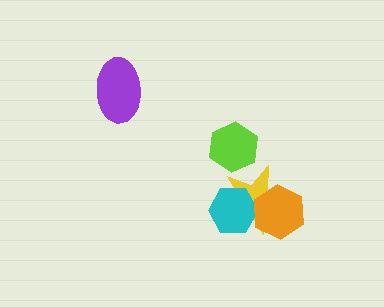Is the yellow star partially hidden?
Yes, it is partially covered by another shape.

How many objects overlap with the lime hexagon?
0 objects overlap with the lime hexagon.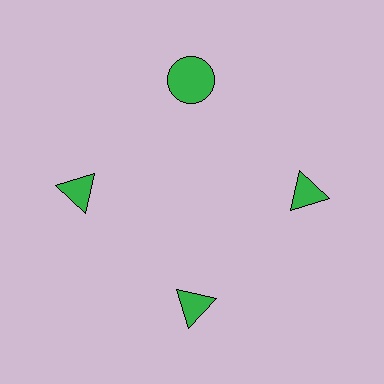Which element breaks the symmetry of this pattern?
The green circle at roughly the 12 o'clock position breaks the symmetry. All other shapes are green triangles.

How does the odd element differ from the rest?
It has a different shape: circle instead of triangle.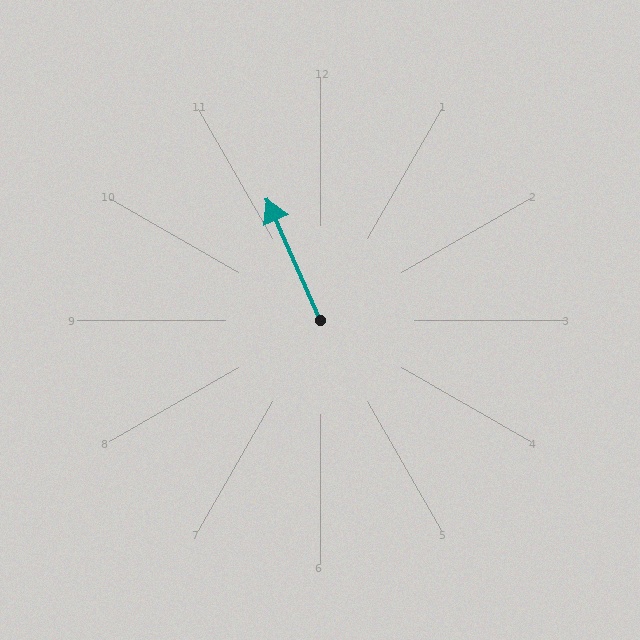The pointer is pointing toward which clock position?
Roughly 11 o'clock.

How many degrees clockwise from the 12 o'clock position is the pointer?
Approximately 336 degrees.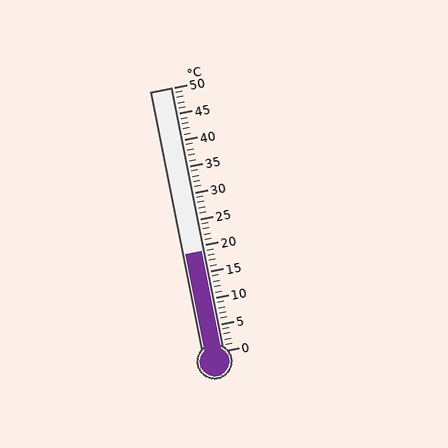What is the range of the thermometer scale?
The thermometer scale ranges from 0°C to 50°C.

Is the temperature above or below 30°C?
The temperature is below 30°C.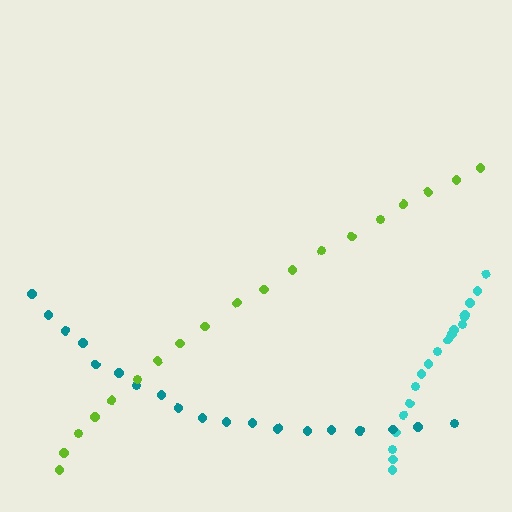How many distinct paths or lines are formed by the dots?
There are 3 distinct paths.